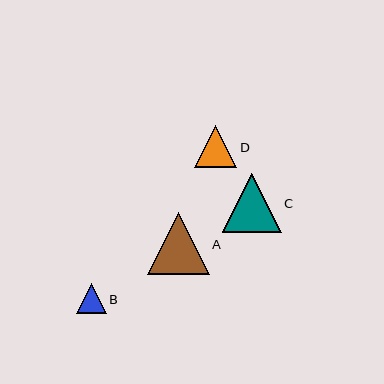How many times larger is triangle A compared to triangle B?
Triangle A is approximately 2.1 times the size of triangle B.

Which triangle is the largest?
Triangle A is the largest with a size of approximately 62 pixels.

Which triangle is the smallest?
Triangle B is the smallest with a size of approximately 30 pixels.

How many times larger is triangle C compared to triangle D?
Triangle C is approximately 1.4 times the size of triangle D.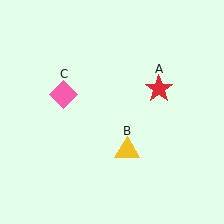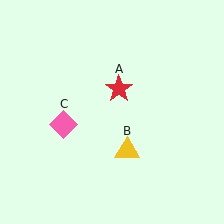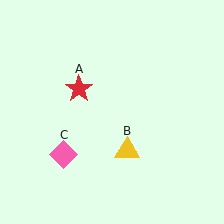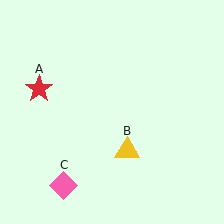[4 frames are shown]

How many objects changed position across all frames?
2 objects changed position: red star (object A), pink diamond (object C).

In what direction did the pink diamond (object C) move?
The pink diamond (object C) moved down.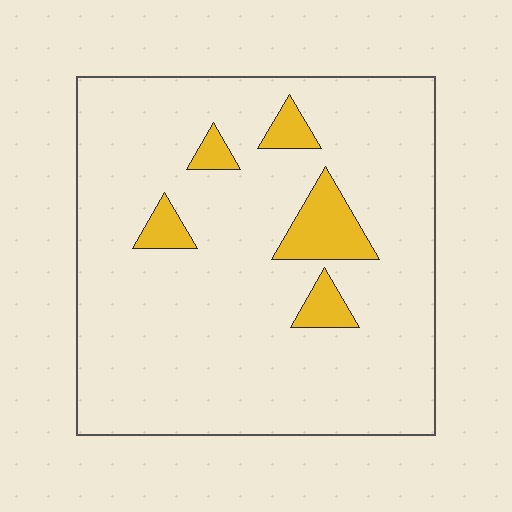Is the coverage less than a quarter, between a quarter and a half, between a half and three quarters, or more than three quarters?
Less than a quarter.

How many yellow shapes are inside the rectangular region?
5.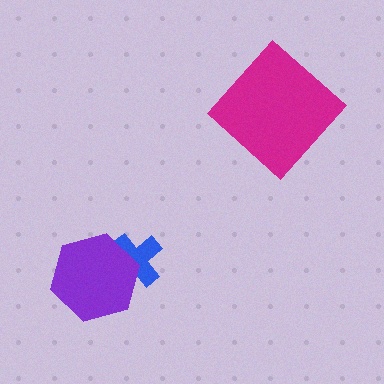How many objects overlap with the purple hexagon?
1 object overlaps with the purple hexagon.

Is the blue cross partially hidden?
Yes, it is partially covered by another shape.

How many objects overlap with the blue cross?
1 object overlaps with the blue cross.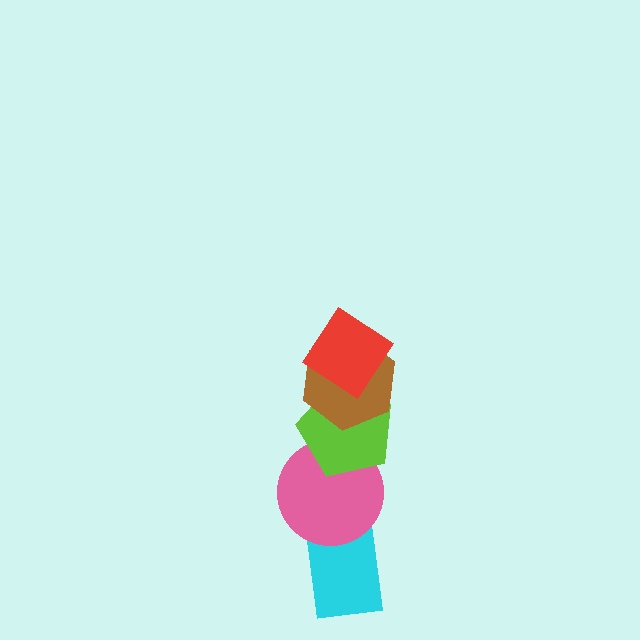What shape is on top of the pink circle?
The lime pentagon is on top of the pink circle.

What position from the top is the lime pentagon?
The lime pentagon is 3rd from the top.